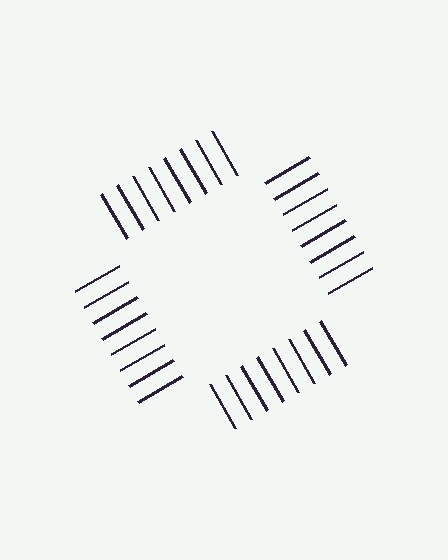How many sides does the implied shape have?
4 sides — the line-ends trace a square.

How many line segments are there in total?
32 — 8 along each of the 4 edges.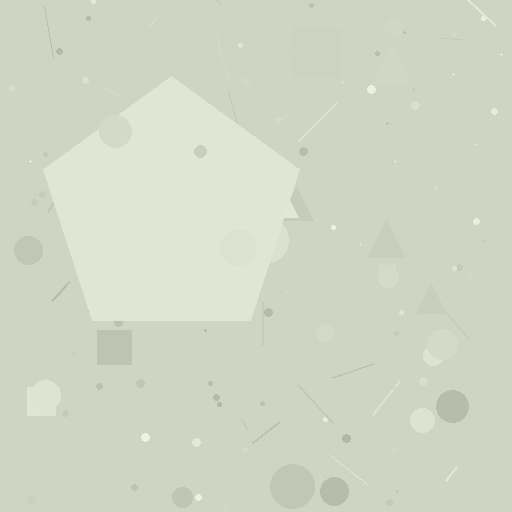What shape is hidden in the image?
A pentagon is hidden in the image.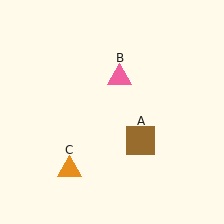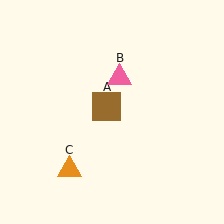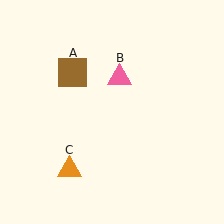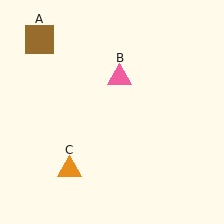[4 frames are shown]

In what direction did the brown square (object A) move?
The brown square (object A) moved up and to the left.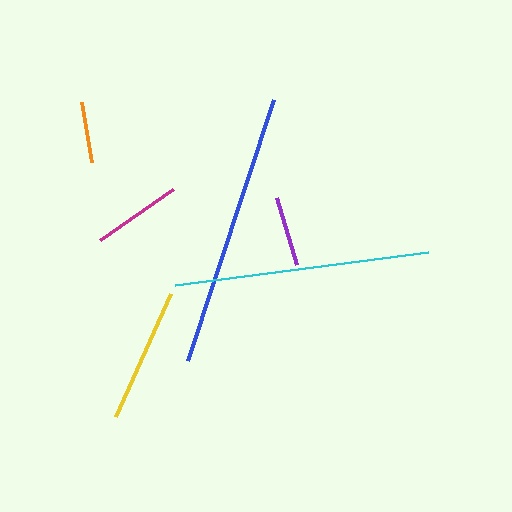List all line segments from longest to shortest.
From longest to shortest: blue, cyan, yellow, magenta, purple, orange.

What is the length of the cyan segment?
The cyan segment is approximately 256 pixels long.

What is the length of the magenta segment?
The magenta segment is approximately 89 pixels long.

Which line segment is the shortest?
The orange line is the shortest at approximately 62 pixels.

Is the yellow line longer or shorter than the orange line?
The yellow line is longer than the orange line.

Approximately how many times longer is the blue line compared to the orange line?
The blue line is approximately 4.5 times the length of the orange line.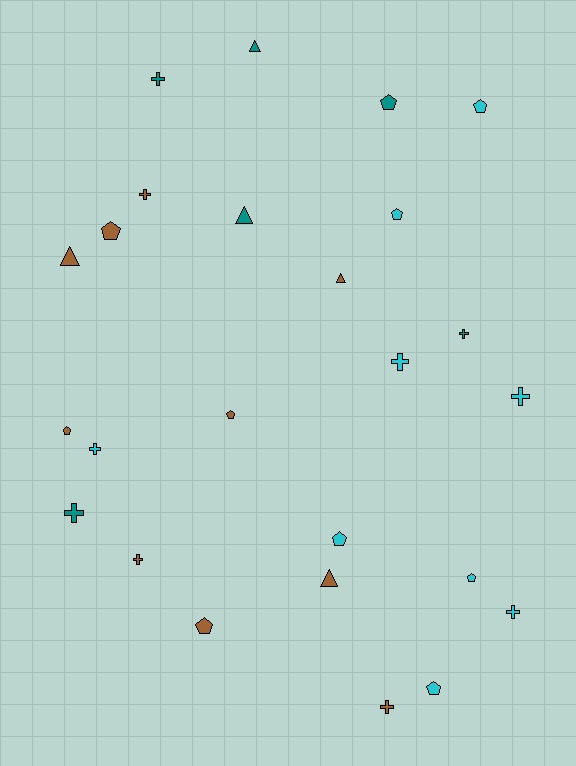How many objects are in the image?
There are 25 objects.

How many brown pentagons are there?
There are 4 brown pentagons.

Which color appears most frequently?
Brown, with 10 objects.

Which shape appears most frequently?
Pentagon, with 10 objects.